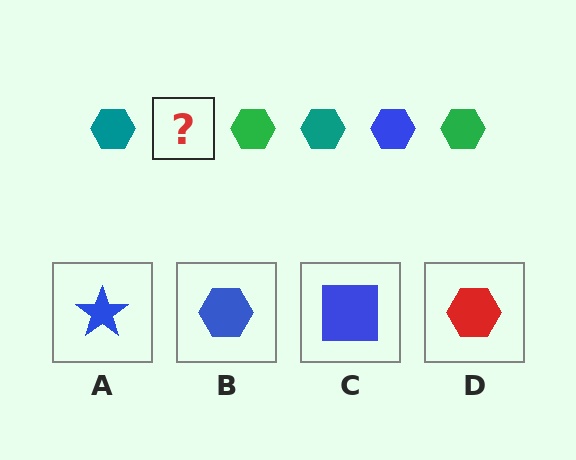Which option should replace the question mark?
Option B.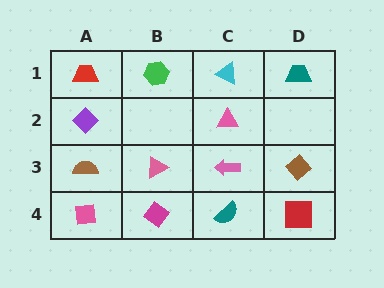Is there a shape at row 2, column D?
No, that cell is empty.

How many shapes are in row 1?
4 shapes.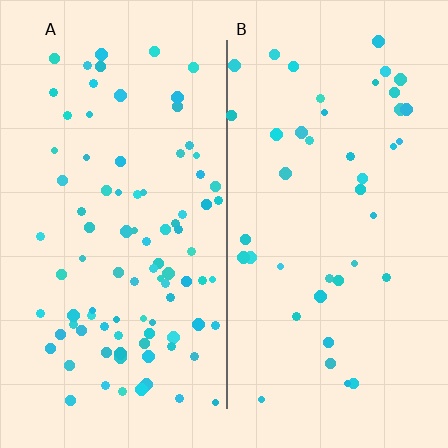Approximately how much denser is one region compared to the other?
Approximately 2.2× — region A over region B.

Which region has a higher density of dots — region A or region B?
A (the left).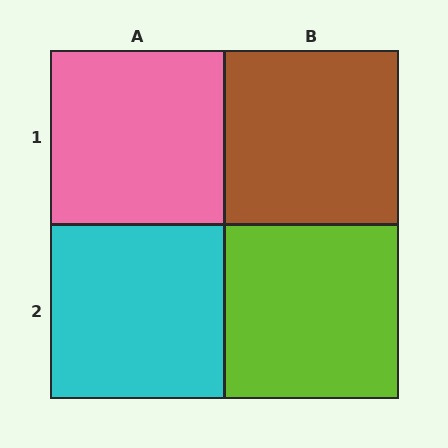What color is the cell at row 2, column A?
Cyan.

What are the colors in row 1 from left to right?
Pink, brown.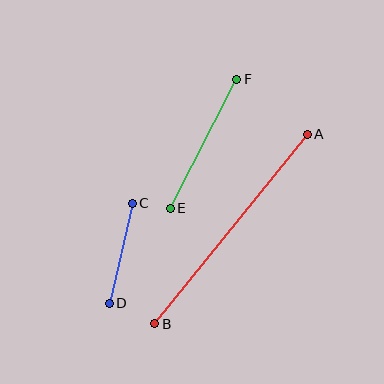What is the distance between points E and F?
The distance is approximately 145 pixels.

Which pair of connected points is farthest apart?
Points A and B are farthest apart.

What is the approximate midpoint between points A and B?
The midpoint is at approximately (231, 229) pixels.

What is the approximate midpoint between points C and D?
The midpoint is at approximately (121, 253) pixels.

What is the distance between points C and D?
The distance is approximately 103 pixels.